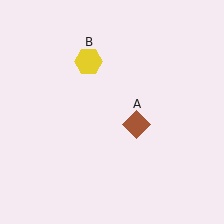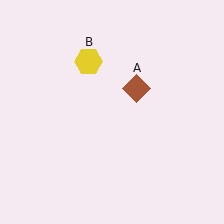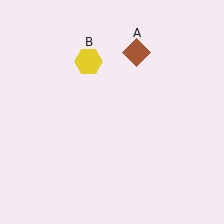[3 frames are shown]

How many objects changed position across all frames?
1 object changed position: brown diamond (object A).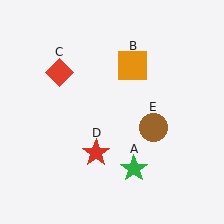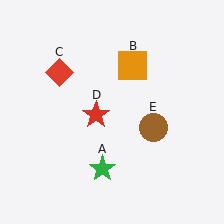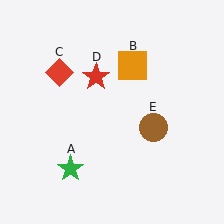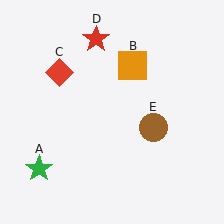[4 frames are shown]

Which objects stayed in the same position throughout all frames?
Orange square (object B) and red diamond (object C) and brown circle (object E) remained stationary.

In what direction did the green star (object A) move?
The green star (object A) moved left.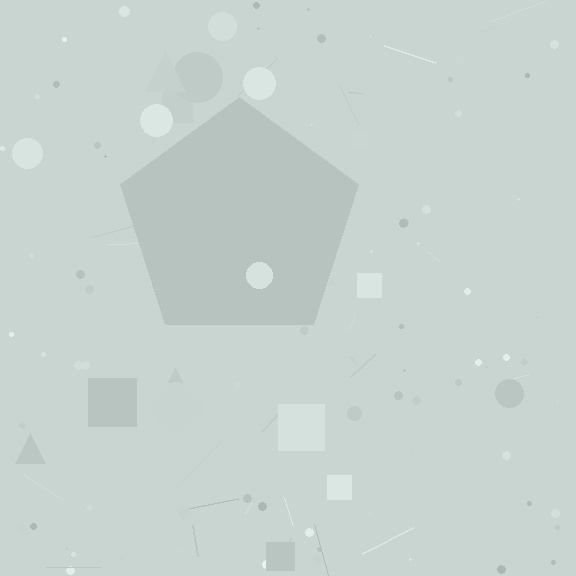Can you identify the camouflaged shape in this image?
The camouflaged shape is a pentagon.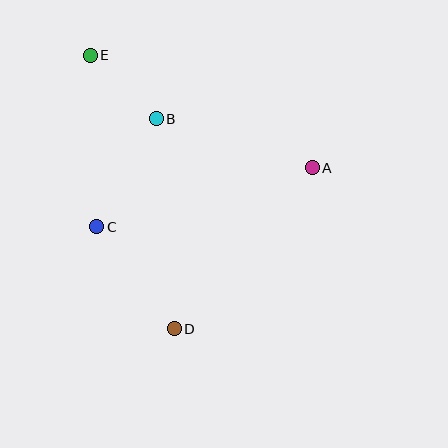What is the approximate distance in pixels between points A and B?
The distance between A and B is approximately 163 pixels.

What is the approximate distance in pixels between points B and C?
The distance between B and C is approximately 123 pixels.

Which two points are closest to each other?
Points B and E are closest to each other.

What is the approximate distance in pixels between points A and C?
The distance between A and C is approximately 223 pixels.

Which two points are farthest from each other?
Points D and E are farthest from each other.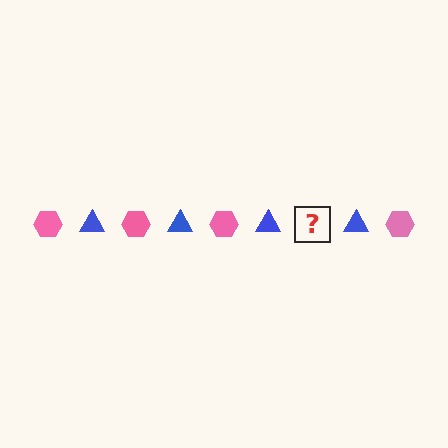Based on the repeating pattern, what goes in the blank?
The blank should be a pink hexagon.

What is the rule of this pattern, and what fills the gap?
The rule is that the pattern alternates between pink hexagon and blue triangle. The gap should be filled with a pink hexagon.